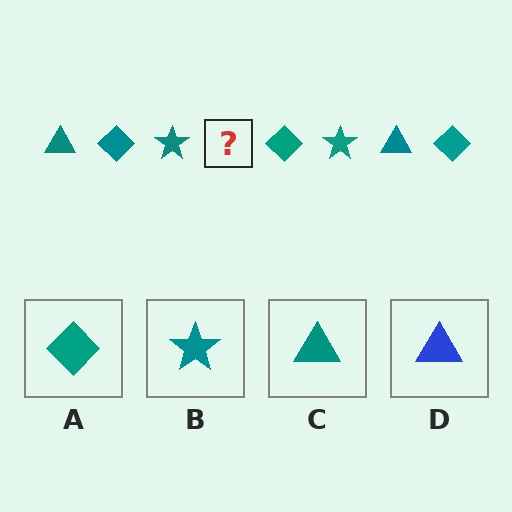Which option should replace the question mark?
Option C.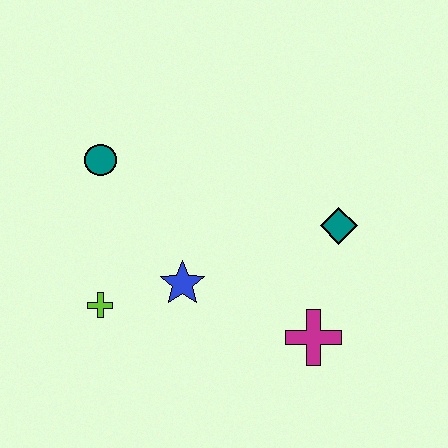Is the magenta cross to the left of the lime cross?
No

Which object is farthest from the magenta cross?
The teal circle is farthest from the magenta cross.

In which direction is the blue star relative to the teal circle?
The blue star is below the teal circle.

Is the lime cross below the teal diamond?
Yes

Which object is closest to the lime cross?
The blue star is closest to the lime cross.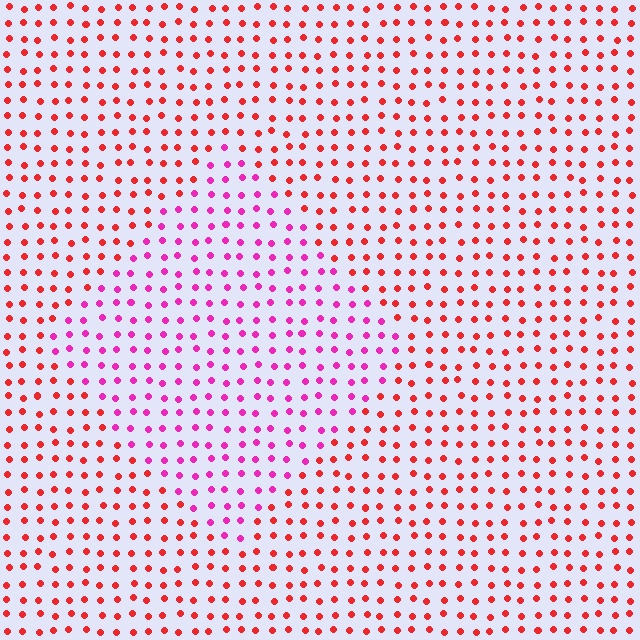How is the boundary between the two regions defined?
The boundary is defined purely by a slight shift in hue (about 43 degrees). Spacing, size, and orientation are identical on both sides.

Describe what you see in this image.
The image is filled with small red elements in a uniform arrangement. A diamond-shaped region is visible where the elements are tinted to a slightly different hue, forming a subtle color boundary.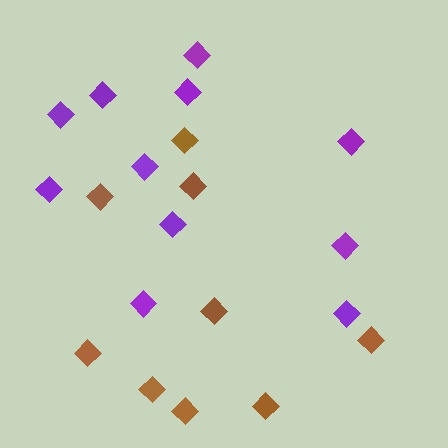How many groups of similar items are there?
There are 2 groups: one group of purple diamonds (11) and one group of brown diamonds (9).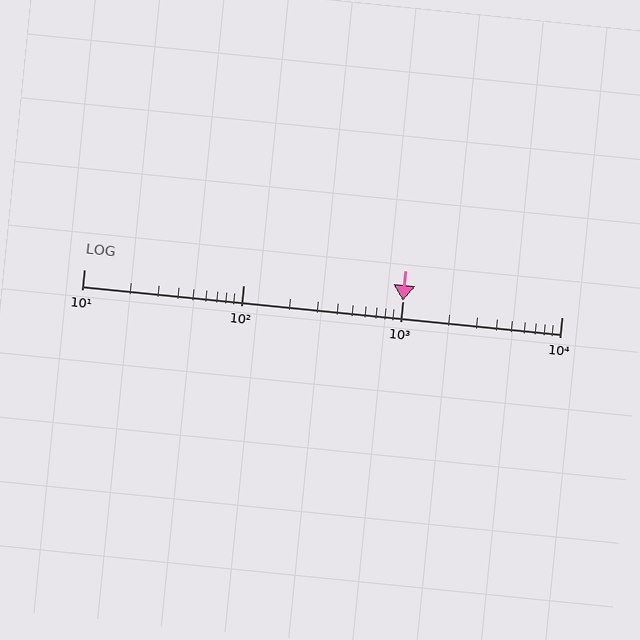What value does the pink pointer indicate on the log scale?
The pointer indicates approximately 1000.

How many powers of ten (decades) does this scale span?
The scale spans 3 decades, from 10 to 10000.